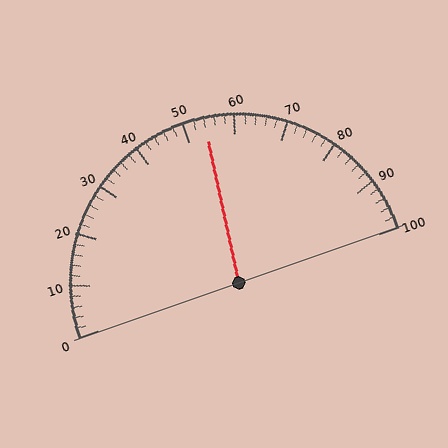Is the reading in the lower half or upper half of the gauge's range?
The reading is in the upper half of the range (0 to 100).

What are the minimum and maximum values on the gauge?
The gauge ranges from 0 to 100.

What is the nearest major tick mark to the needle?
The nearest major tick mark is 50.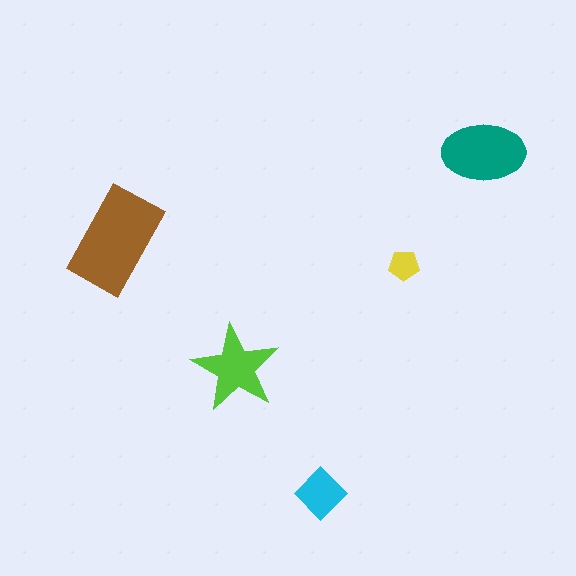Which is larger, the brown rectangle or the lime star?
The brown rectangle.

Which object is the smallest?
The yellow pentagon.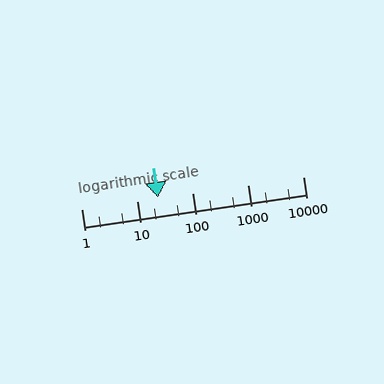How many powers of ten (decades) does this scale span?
The scale spans 4 decades, from 1 to 10000.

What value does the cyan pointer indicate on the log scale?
The pointer indicates approximately 24.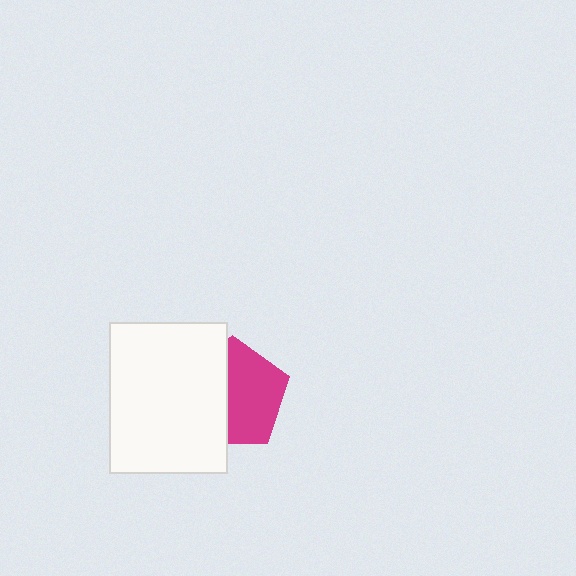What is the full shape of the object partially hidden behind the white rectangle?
The partially hidden object is a magenta pentagon.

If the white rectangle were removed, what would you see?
You would see the complete magenta pentagon.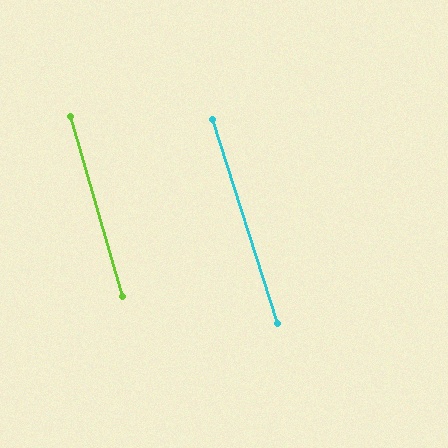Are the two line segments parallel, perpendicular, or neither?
Parallel — their directions differ by only 1.3°.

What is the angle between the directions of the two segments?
Approximately 1 degree.